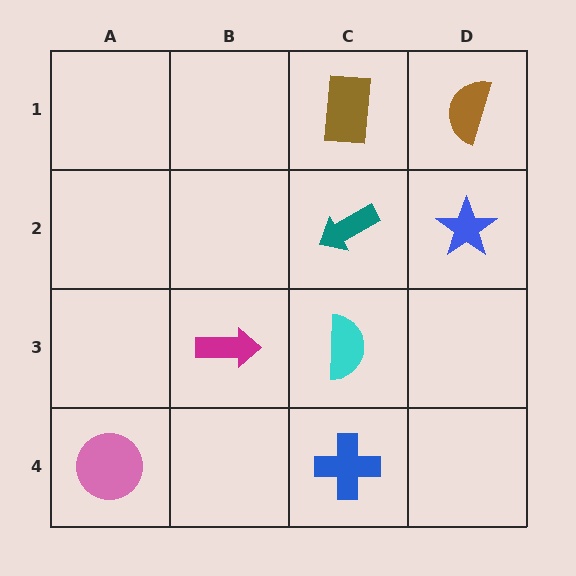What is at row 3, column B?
A magenta arrow.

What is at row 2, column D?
A blue star.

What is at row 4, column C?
A blue cross.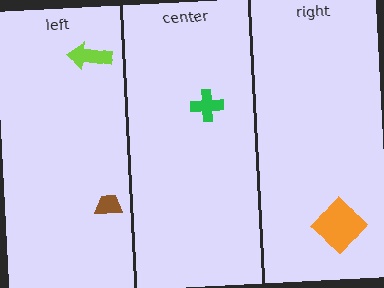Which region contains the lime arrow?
The left region.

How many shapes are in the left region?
2.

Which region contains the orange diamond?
The right region.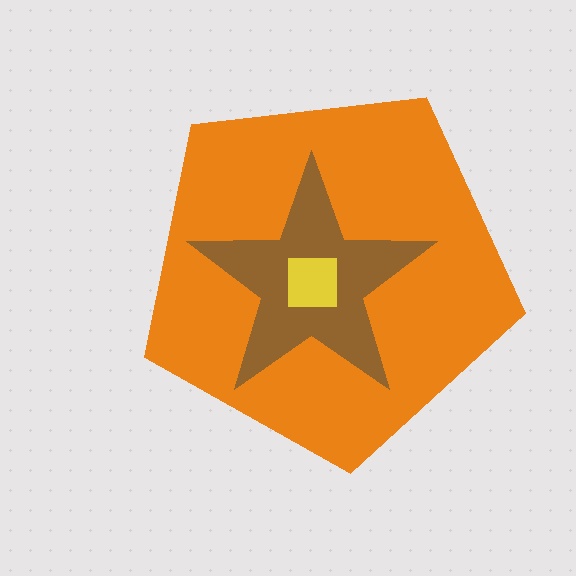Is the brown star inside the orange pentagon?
Yes.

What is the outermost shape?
The orange pentagon.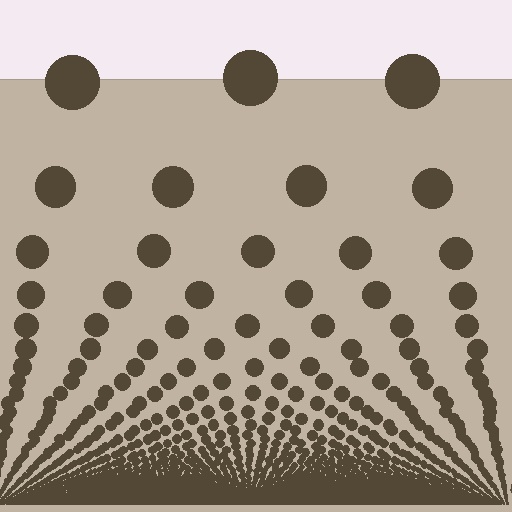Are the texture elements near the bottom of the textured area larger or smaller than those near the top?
Smaller. The gradient is inverted — elements near the bottom are smaller and denser.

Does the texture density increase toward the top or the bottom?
Density increases toward the bottom.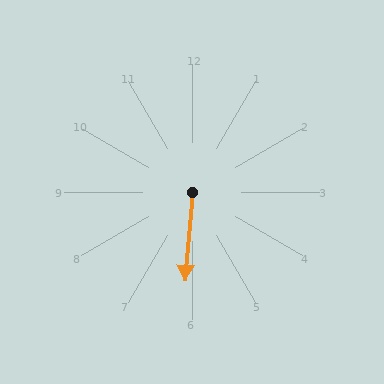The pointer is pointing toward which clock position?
Roughly 6 o'clock.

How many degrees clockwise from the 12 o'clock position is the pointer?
Approximately 185 degrees.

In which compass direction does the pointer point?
South.